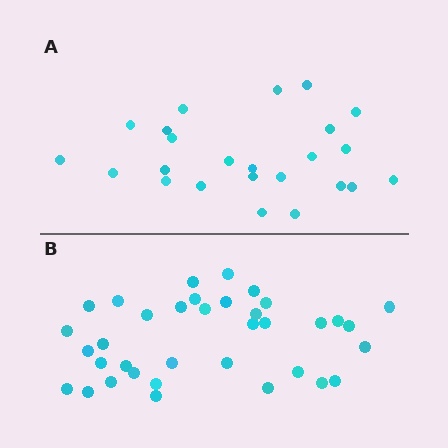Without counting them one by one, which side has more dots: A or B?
Region B (the bottom region) has more dots.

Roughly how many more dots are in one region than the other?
Region B has roughly 12 or so more dots than region A.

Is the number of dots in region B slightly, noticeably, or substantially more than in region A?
Region B has substantially more. The ratio is roughly 1.5 to 1.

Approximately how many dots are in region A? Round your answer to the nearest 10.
About 20 dots. (The exact count is 24, which rounds to 20.)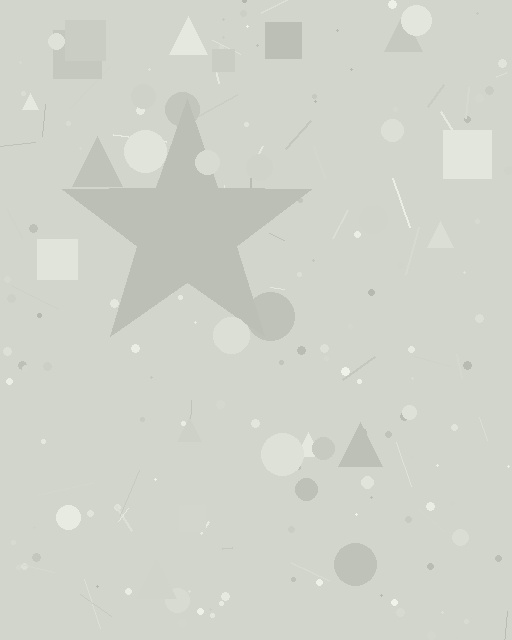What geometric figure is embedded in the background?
A star is embedded in the background.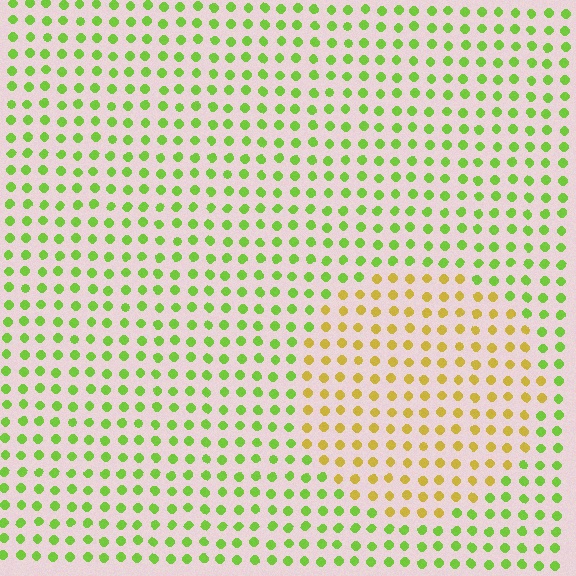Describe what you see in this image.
The image is filled with small lime elements in a uniform arrangement. A circle-shaped region is visible where the elements are tinted to a slightly different hue, forming a subtle color boundary.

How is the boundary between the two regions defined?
The boundary is defined purely by a slight shift in hue (about 47 degrees). Spacing, size, and orientation are identical on both sides.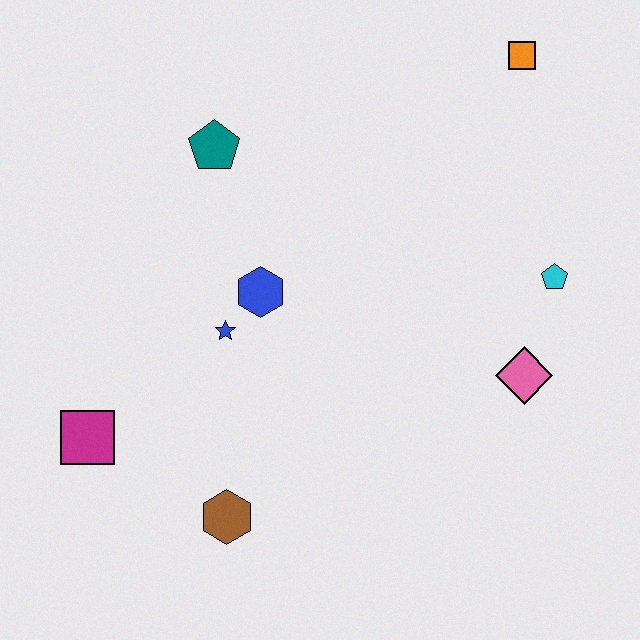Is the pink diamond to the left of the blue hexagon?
No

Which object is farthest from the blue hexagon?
The orange square is farthest from the blue hexagon.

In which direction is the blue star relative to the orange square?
The blue star is to the left of the orange square.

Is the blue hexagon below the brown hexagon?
No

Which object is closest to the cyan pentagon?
The pink diamond is closest to the cyan pentagon.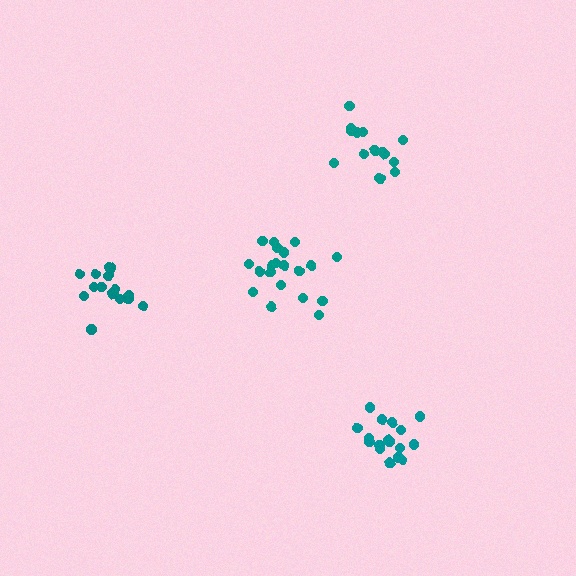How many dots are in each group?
Group 1: 18 dots, Group 2: 17 dots, Group 3: 20 dots, Group 4: 15 dots (70 total).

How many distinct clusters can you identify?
There are 4 distinct clusters.